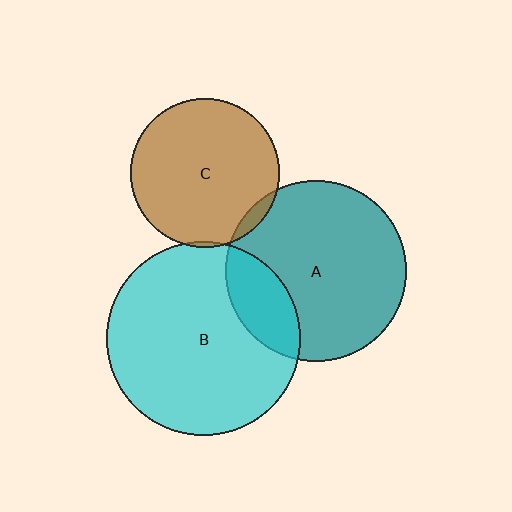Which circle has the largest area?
Circle B (cyan).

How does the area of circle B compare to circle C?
Approximately 1.7 times.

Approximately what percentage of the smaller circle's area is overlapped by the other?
Approximately 5%.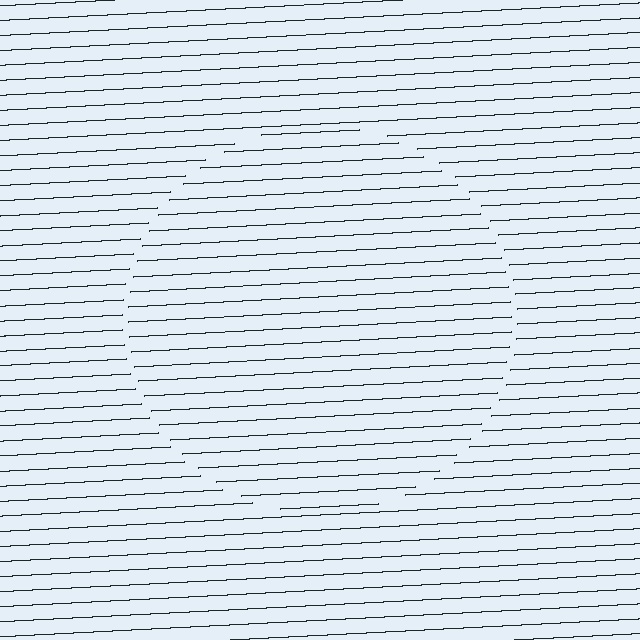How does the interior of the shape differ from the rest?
The interior of the shape contains the same grating, shifted by half a period — the contour is defined by the phase discontinuity where line-ends from the inner and outer gratings abut.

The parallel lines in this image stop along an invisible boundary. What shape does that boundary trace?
An illusory circle. The interior of the shape contains the same grating, shifted by half a period — the contour is defined by the phase discontinuity where line-ends from the inner and outer gratings abut.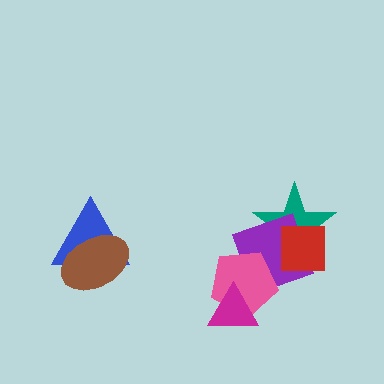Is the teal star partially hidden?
Yes, it is partially covered by another shape.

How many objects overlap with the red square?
2 objects overlap with the red square.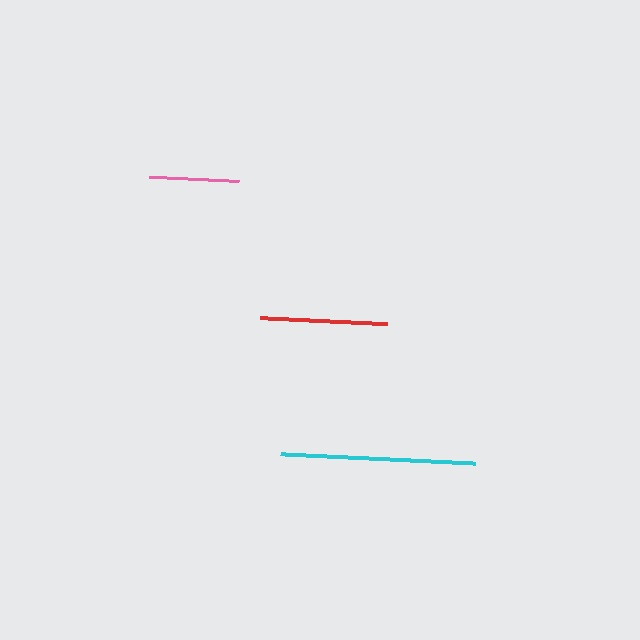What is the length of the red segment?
The red segment is approximately 127 pixels long.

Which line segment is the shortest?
The pink line is the shortest at approximately 89 pixels.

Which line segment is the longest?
The cyan line is the longest at approximately 195 pixels.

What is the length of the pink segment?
The pink segment is approximately 89 pixels long.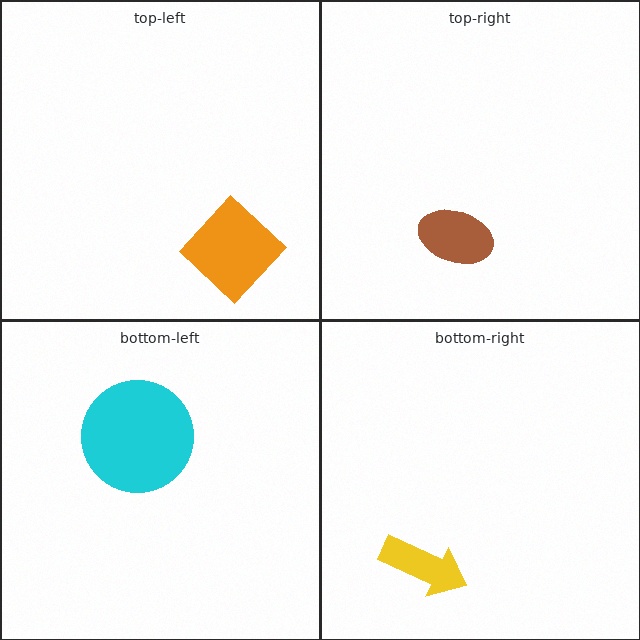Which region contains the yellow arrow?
The bottom-right region.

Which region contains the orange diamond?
The top-left region.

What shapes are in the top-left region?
The orange diamond.